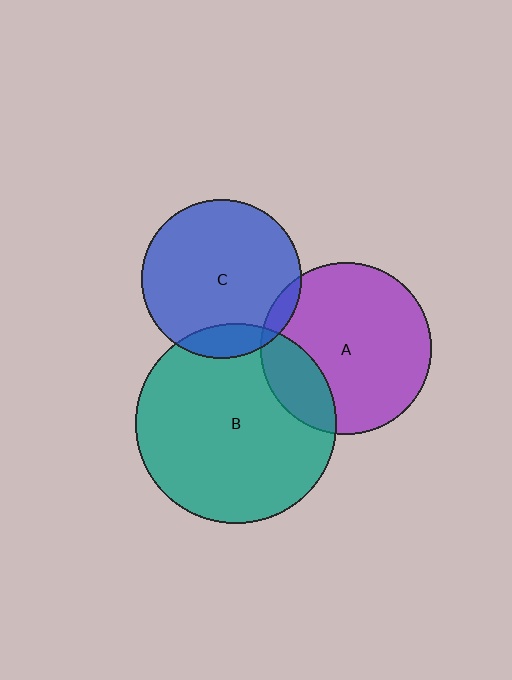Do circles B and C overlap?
Yes.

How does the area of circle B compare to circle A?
Approximately 1.4 times.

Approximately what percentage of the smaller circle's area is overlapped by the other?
Approximately 15%.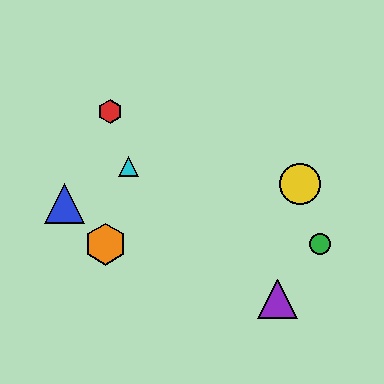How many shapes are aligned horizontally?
2 shapes (the green circle, the orange hexagon) are aligned horizontally.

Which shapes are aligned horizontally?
The green circle, the orange hexagon are aligned horizontally.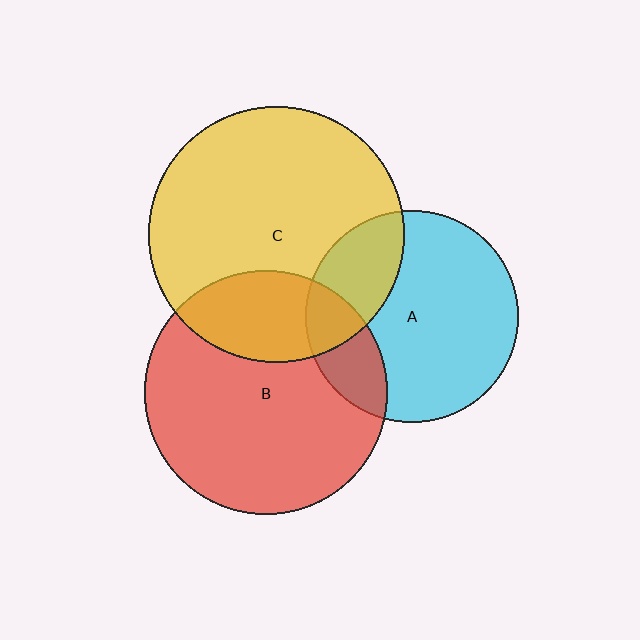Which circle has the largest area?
Circle C (yellow).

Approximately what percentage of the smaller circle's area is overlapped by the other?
Approximately 25%.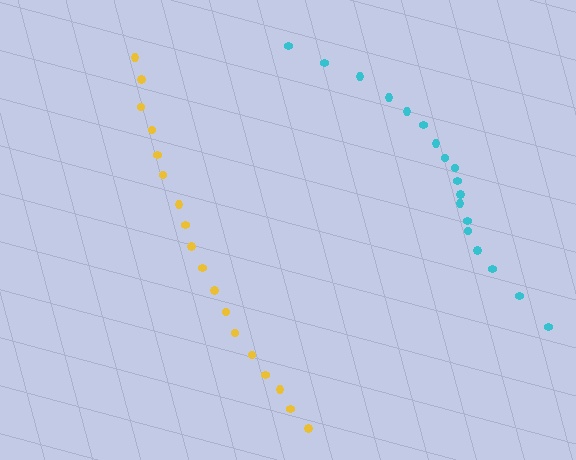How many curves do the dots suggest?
There are 2 distinct paths.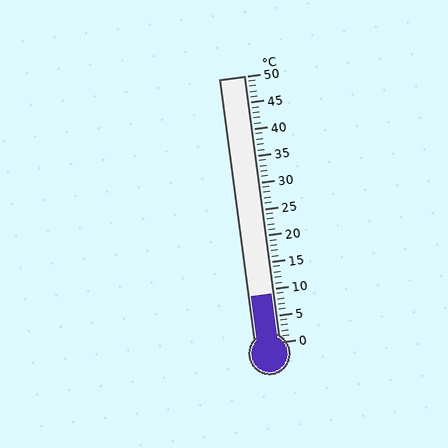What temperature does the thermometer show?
The thermometer shows approximately 9°C.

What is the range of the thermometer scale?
The thermometer scale ranges from 0°C to 50°C.